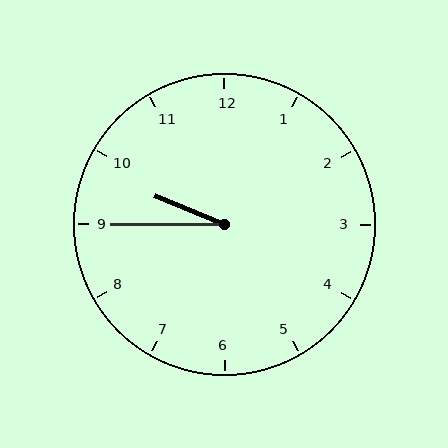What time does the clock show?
9:45.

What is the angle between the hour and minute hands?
Approximately 22 degrees.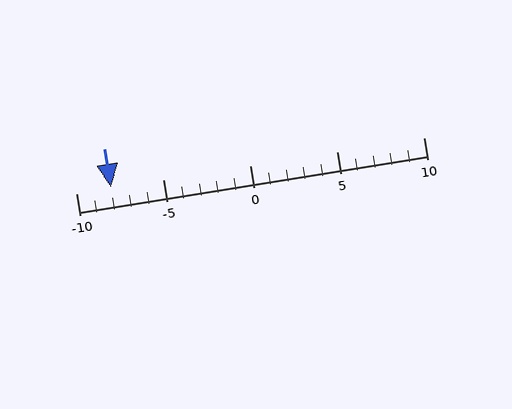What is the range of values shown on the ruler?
The ruler shows values from -10 to 10.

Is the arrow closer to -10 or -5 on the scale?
The arrow is closer to -10.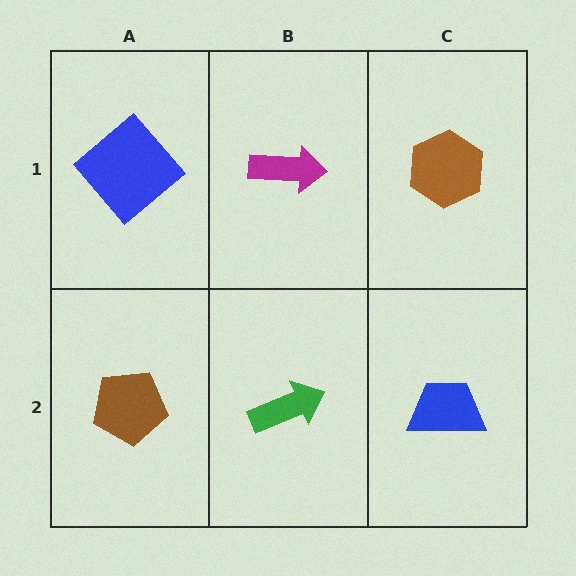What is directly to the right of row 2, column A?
A green arrow.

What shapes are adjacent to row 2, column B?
A magenta arrow (row 1, column B), a brown pentagon (row 2, column A), a blue trapezoid (row 2, column C).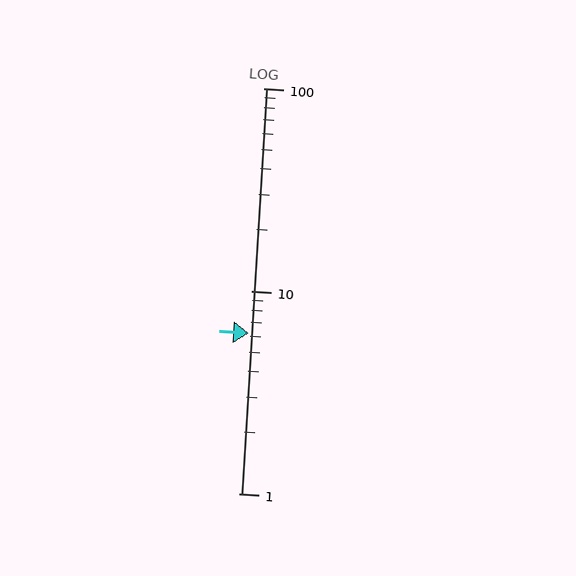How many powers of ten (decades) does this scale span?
The scale spans 2 decades, from 1 to 100.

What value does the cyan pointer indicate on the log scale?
The pointer indicates approximately 6.2.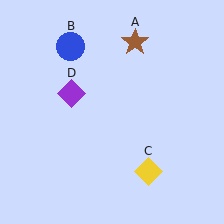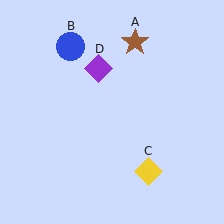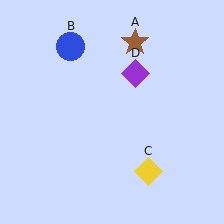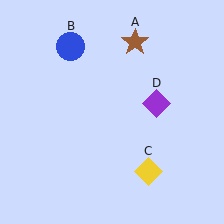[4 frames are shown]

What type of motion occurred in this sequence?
The purple diamond (object D) rotated clockwise around the center of the scene.